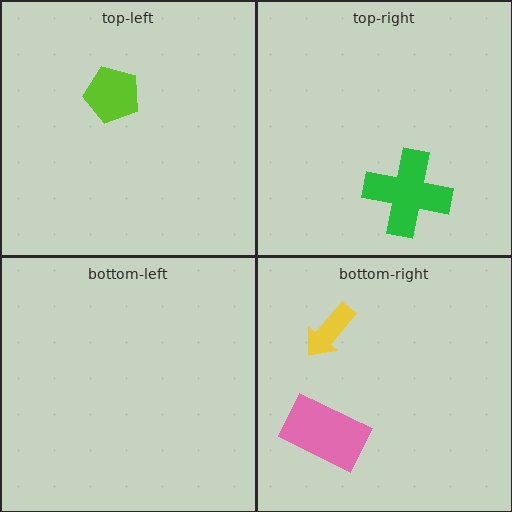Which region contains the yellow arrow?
The bottom-right region.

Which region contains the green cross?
The top-right region.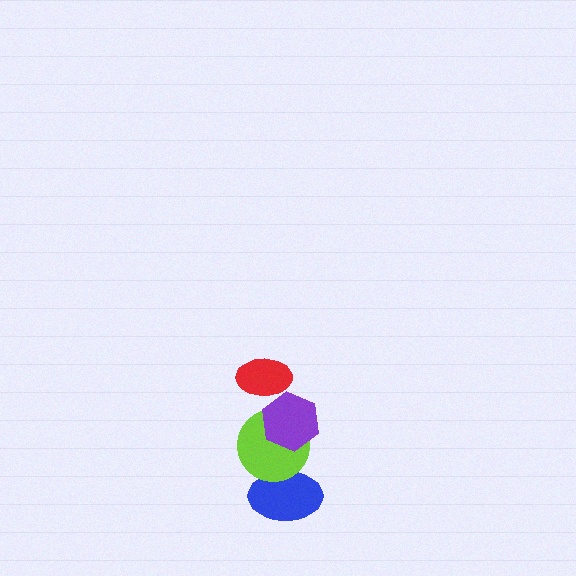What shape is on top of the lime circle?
The purple hexagon is on top of the lime circle.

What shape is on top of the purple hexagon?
The red ellipse is on top of the purple hexagon.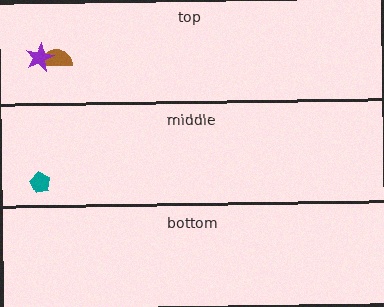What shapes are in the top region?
The brown semicircle, the purple star.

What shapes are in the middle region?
The teal pentagon.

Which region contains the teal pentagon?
The middle region.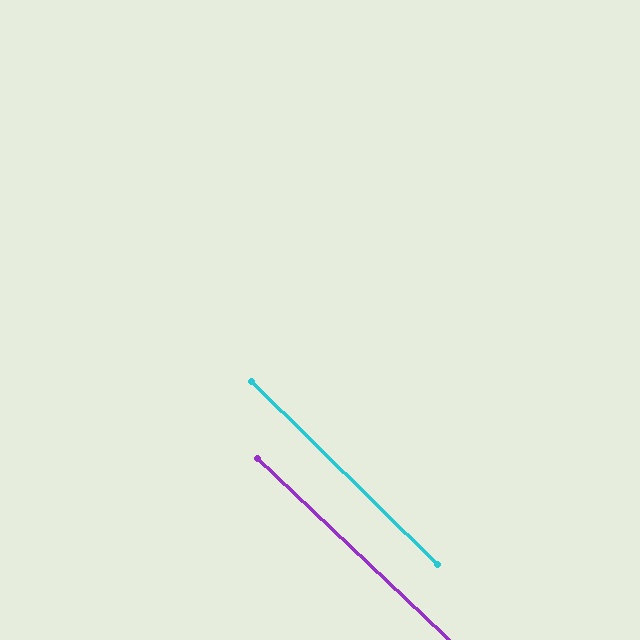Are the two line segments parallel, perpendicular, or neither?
Parallel — their directions differ by only 1.1°.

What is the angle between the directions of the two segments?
Approximately 1 degree.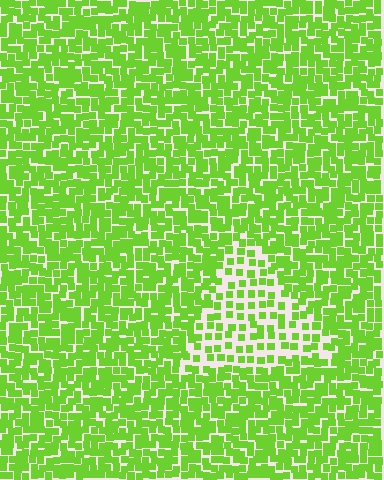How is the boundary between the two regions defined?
The boundary is defined by a change in element density (approximately 2.0x ratio). All elements are the same color, size, and shape.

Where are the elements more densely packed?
The elements are more densely packed outside the triangle boundary.